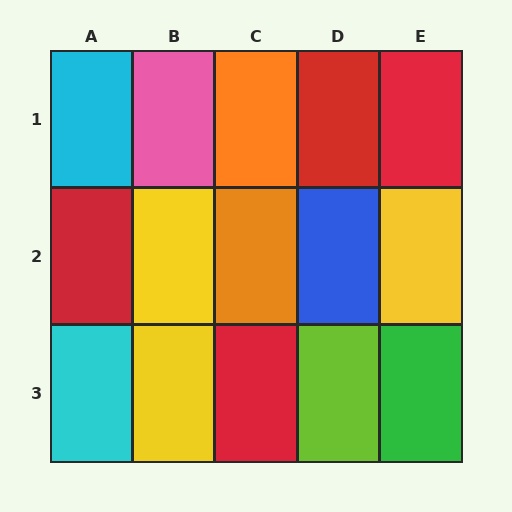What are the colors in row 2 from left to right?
Red, yellow, orange, blue, yellow.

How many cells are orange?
2 cells are orange.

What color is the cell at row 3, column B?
Yellow.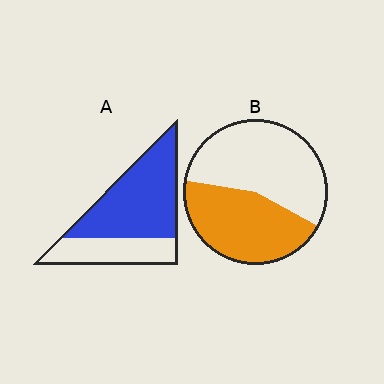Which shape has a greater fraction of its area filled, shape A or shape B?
Shape A.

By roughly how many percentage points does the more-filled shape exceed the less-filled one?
By roughly 20 percentage points (A over B).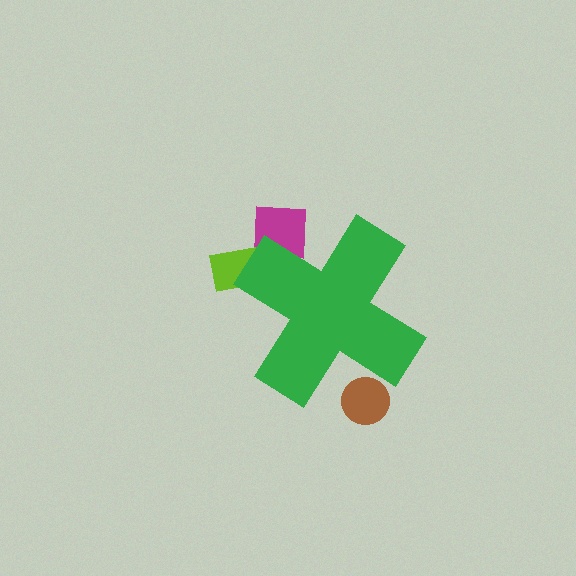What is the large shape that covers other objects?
A green cross.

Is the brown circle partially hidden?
Yes, the brown circle is partially hidden behind the green cross.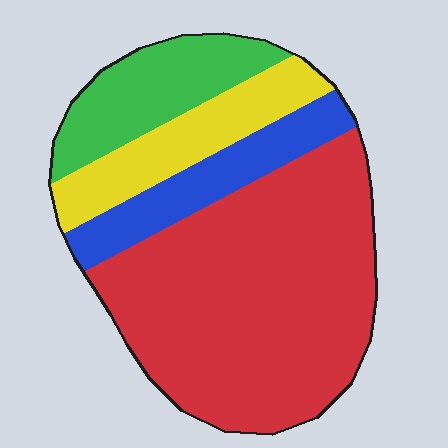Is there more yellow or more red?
Red.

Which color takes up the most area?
Red, at roughly 55%.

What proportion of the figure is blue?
Blue takes up about one eighth (1/8) of the figure.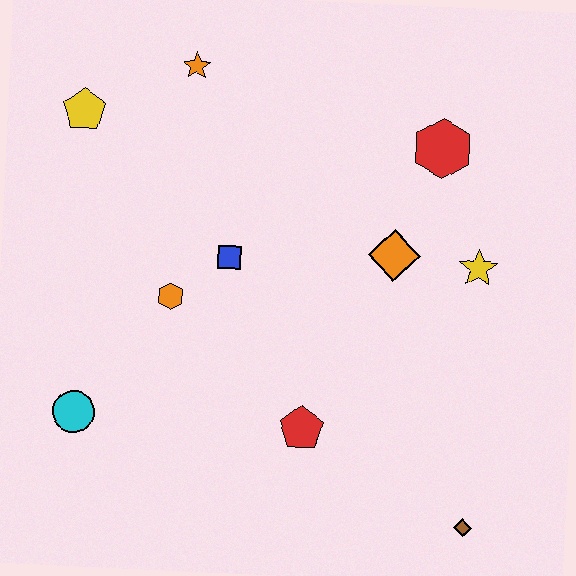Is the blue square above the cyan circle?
Yes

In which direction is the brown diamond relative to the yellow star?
The brown diamond is below the yellow star.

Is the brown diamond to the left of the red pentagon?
No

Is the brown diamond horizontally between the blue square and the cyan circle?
No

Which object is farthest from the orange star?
The brown diamond is farthest from the orange star.